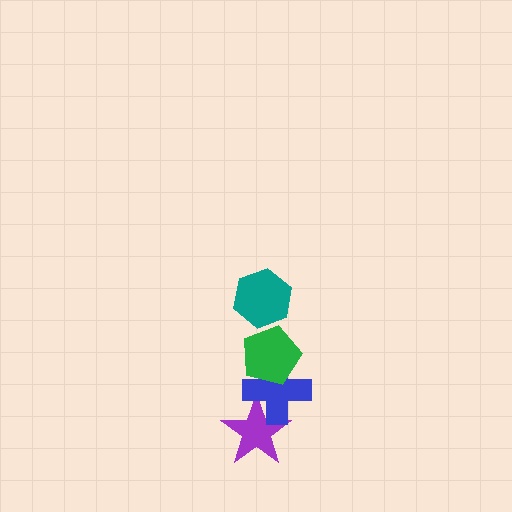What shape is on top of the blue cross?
The green pentagon is on top of the blue cross.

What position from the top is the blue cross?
The blue cross is 3rd from the top.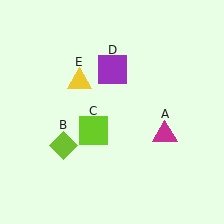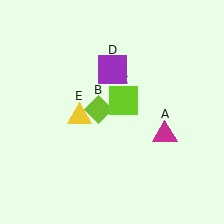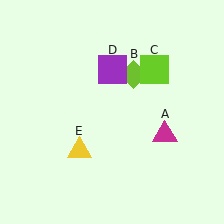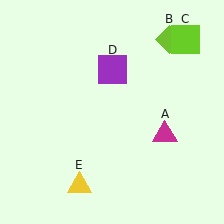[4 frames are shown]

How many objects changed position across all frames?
3 objects changed position: lime diamond (object B), lime square (object C), yellow triangle (object E).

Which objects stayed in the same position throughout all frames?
Magenta triangle (object A) and purple square (object D) remained stationary.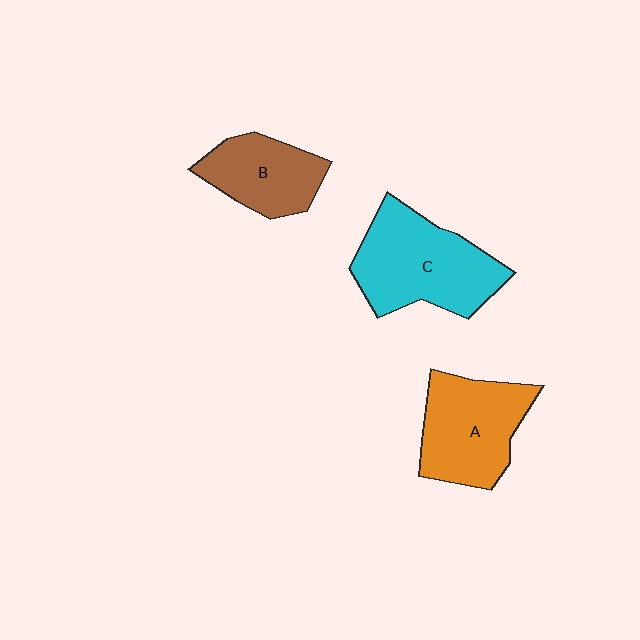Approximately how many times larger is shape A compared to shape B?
Approximately 1.3 times.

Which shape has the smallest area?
Shape B (brown).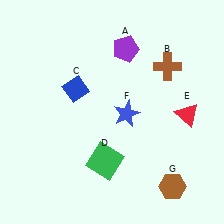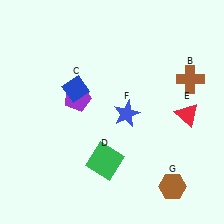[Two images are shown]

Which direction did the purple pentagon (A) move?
The purple pentagon (A) moved down.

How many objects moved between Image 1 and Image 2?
2 objects moved between the two images.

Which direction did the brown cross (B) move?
The brown cross (B) moved right.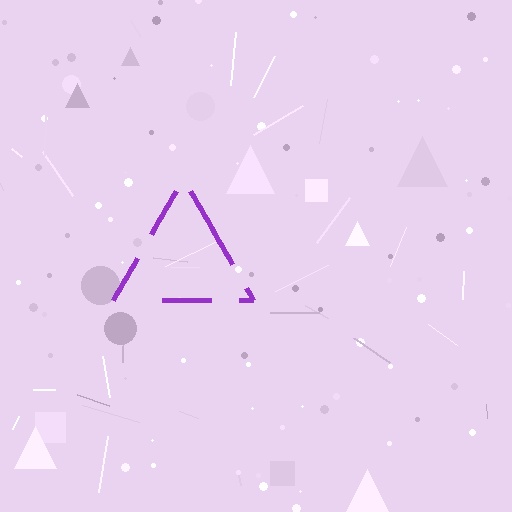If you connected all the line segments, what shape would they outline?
They would outline a triangle.